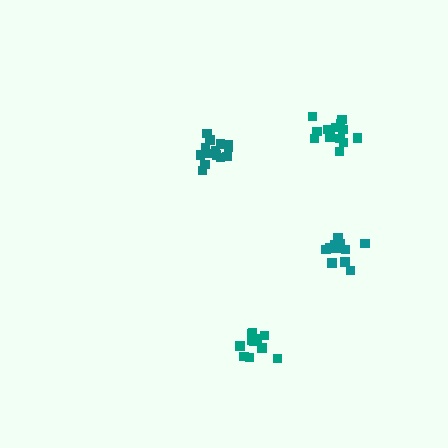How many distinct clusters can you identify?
There are 4 distinct clusters.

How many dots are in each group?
Group 1: 11 dots, Group 2: 13 dots, Group 3: 11 dots, Group 4: 14 dots (49 total).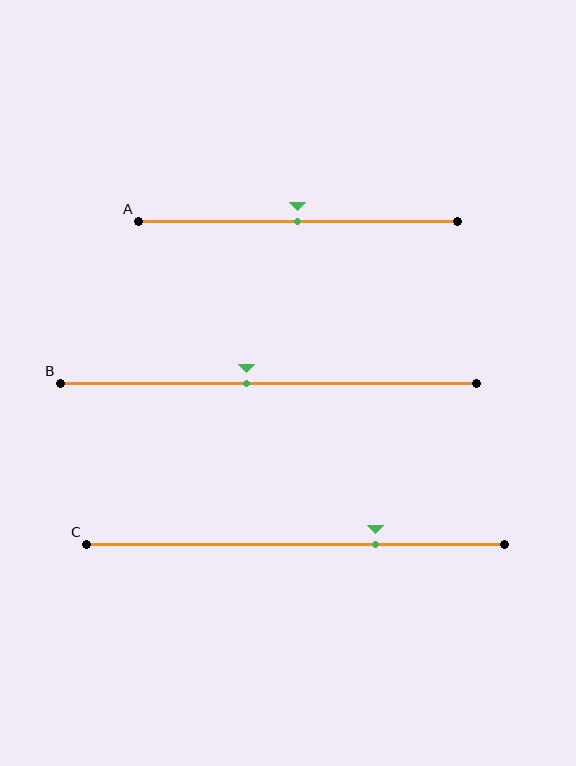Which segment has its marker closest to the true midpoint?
Segment A has its marker closest to the true midpoint.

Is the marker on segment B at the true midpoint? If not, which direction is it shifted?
No, the marker on segment B is shifted to the left by about 5% of the segment length.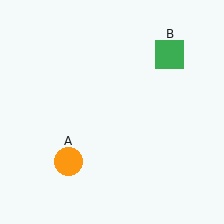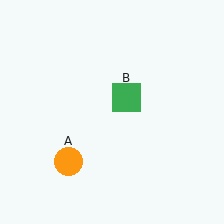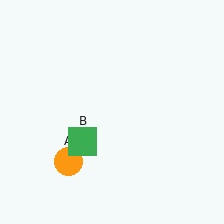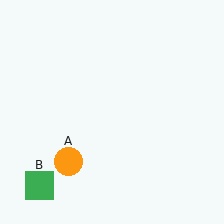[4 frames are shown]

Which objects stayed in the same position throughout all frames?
Orange circle (object A) remained stationary.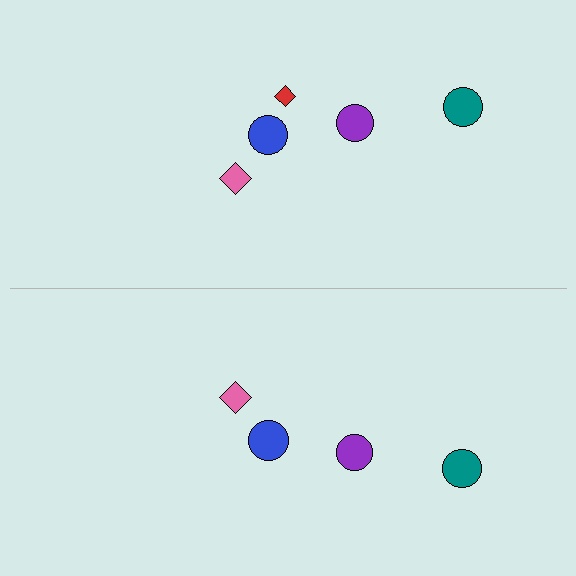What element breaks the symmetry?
A red diamond is missing from the bottom side.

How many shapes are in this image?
There are 9 shapes in this image.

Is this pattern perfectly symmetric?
No, the pattern is not perfectly symmetric. A red diamond is missing from the bottom side.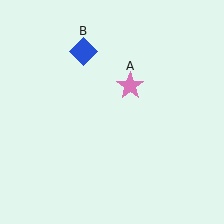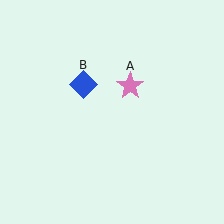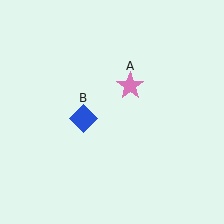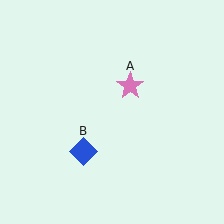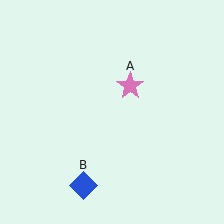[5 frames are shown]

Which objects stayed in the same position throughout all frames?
Pink star (object A) remained stationary.